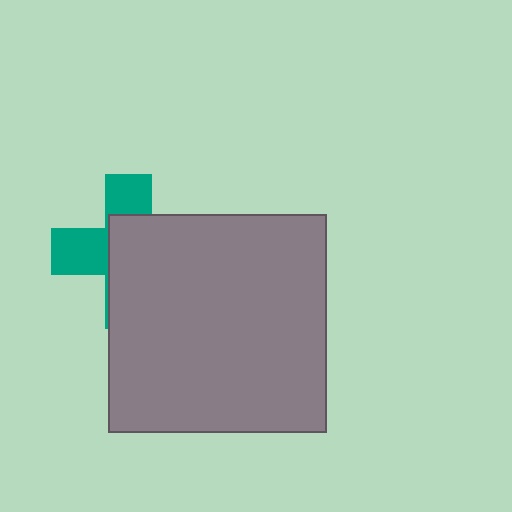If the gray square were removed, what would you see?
You would see the complete teal cross.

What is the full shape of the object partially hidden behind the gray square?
The partially hidden object is a teal cross.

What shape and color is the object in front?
The object in front is a gray square.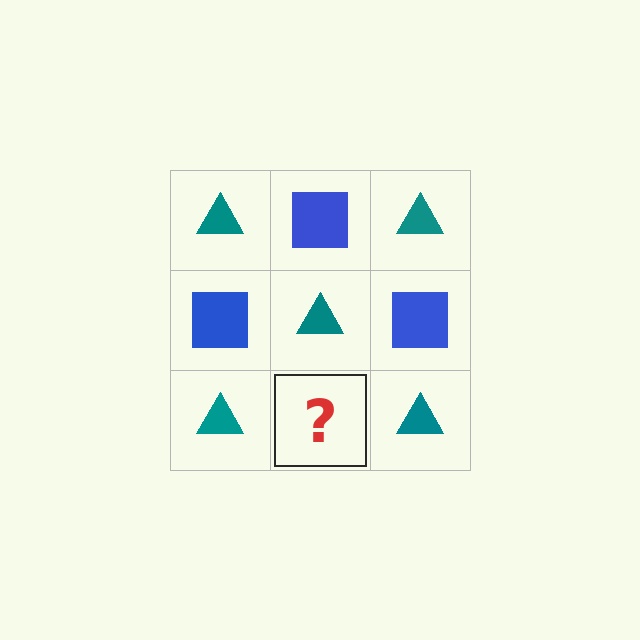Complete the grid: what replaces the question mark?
The question mark should be replaced with a blue square.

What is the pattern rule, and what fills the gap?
The rule is that it alternates teal triangle and blue square in a checkerboard pattern. The gap should be filled with a blue square.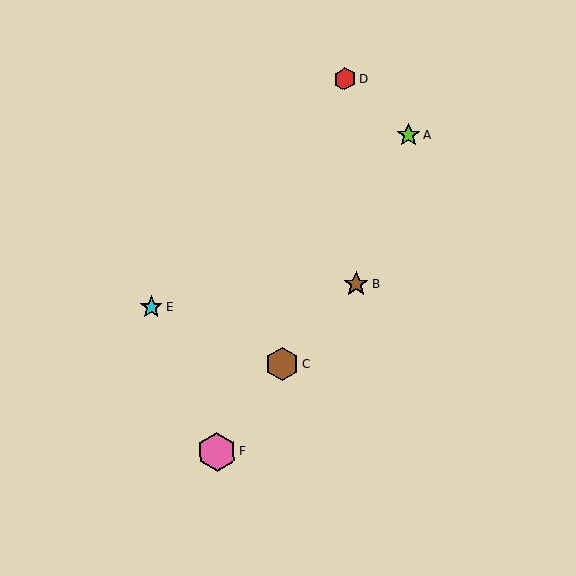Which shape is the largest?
The pink hexagon (labeled F) is the largest.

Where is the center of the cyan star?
The center of the cyan star is at (151, 307).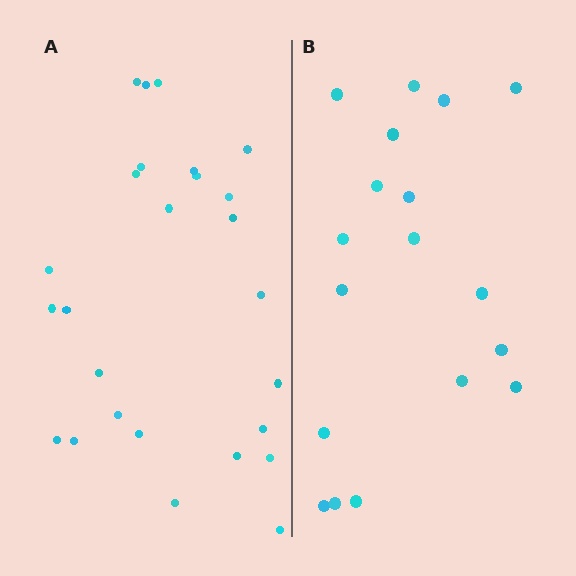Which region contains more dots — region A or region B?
Region A (the left region) has more dots.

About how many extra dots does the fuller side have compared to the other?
Region A has roughly 8 or so more dots than region B.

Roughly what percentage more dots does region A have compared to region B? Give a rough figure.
About 45% more.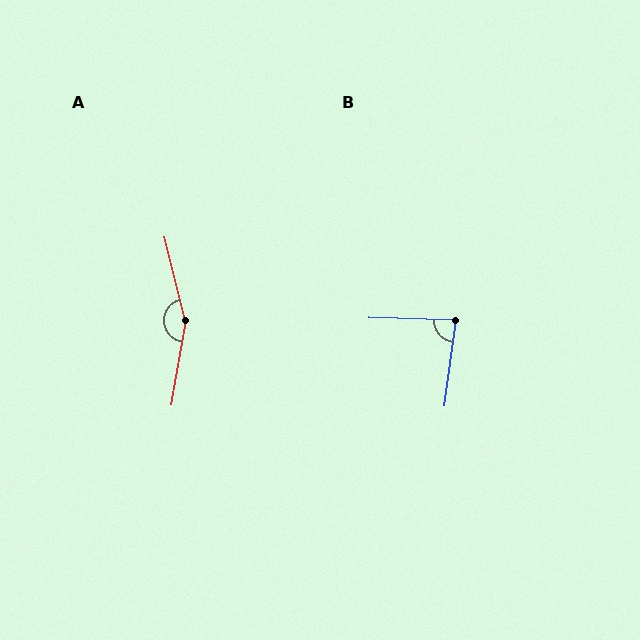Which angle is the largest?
A, at approximately 156 degrees.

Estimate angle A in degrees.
Approximately 156 degrees.